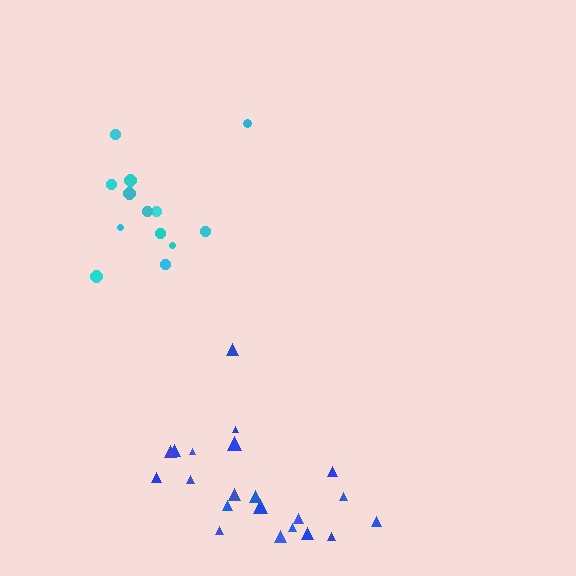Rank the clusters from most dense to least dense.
cyan, blue.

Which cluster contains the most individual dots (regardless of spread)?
Blue (21).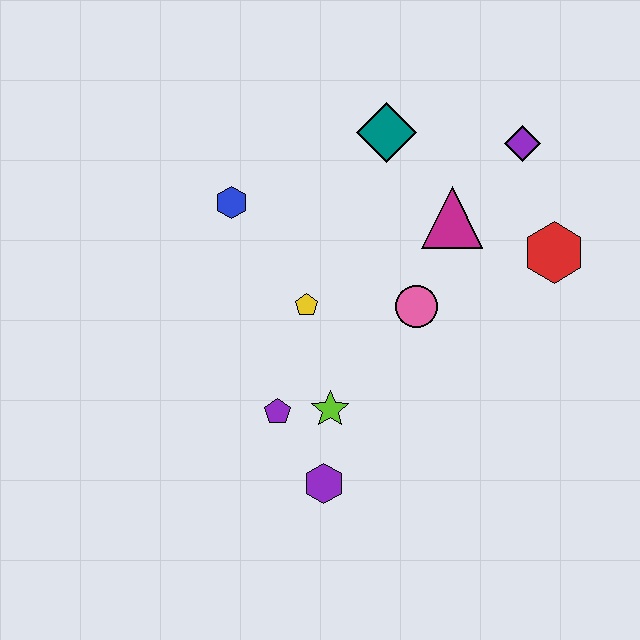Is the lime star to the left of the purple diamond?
Yes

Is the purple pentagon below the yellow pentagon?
Yes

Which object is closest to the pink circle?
The magenta triangle is closest to the pink circle.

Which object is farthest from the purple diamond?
The purple hexagon is farthest from the purple diamond.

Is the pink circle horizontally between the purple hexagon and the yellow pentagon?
No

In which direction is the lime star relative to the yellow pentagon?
The lime star is below the yellow pentagon.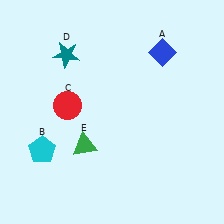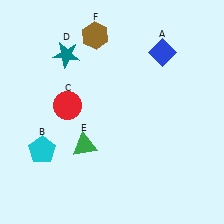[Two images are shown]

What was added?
A brown hexagon (F) was added in Image 2.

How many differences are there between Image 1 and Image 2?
There is 1 difference between the two images.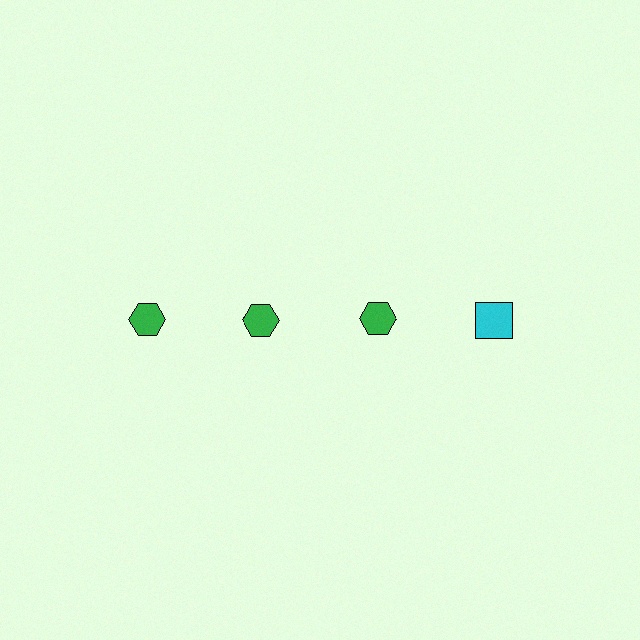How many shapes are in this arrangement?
There are 4 shapes arranged in a grid pattern.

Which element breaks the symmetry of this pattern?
The cyan square in the top row, second from right column breaks the symmetry. All other shapes are green hexagons.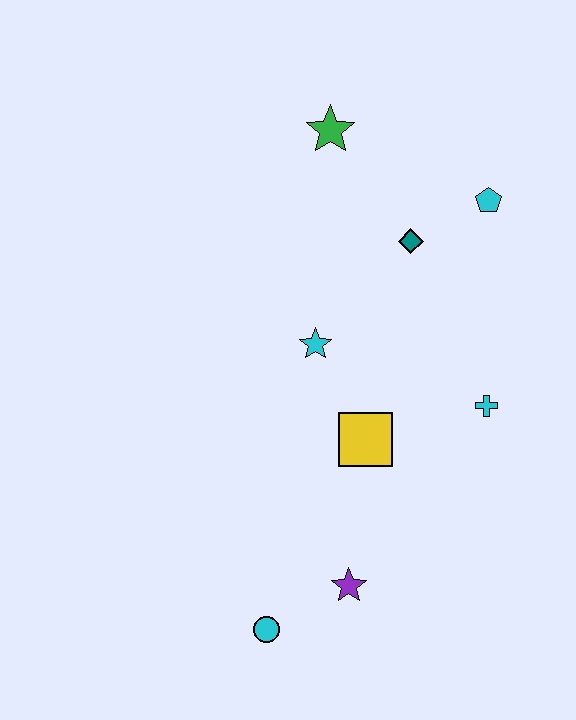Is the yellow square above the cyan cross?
No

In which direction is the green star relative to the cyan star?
The green star is above the cyan star.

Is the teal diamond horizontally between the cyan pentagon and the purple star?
Yes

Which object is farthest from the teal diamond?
The cyan circle is farthest from the teal diamond.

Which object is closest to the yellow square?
The cyan star is closest to the yellow square.